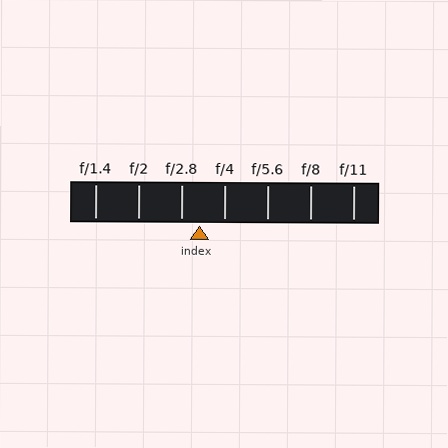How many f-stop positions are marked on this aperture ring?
There are 7 f-stop positions marked.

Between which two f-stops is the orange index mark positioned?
The index mark is between f/2.8 and f/4.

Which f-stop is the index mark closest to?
The index mark is closest to f/2.8.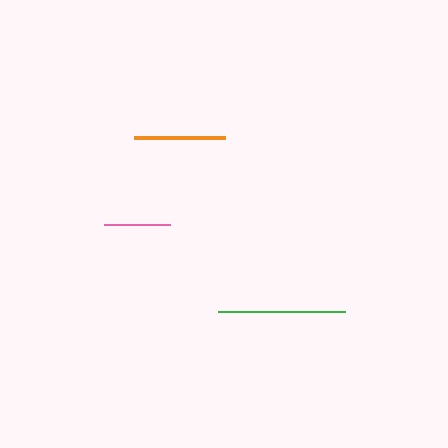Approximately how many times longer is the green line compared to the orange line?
The green line is approximately 1.4 times the length of the orange line.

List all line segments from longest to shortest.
From longest to shortest: green, orange, pink.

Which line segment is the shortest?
The pink line is the shortest at approximately 67 pixels.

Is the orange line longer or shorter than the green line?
The green line is longer than the orange line.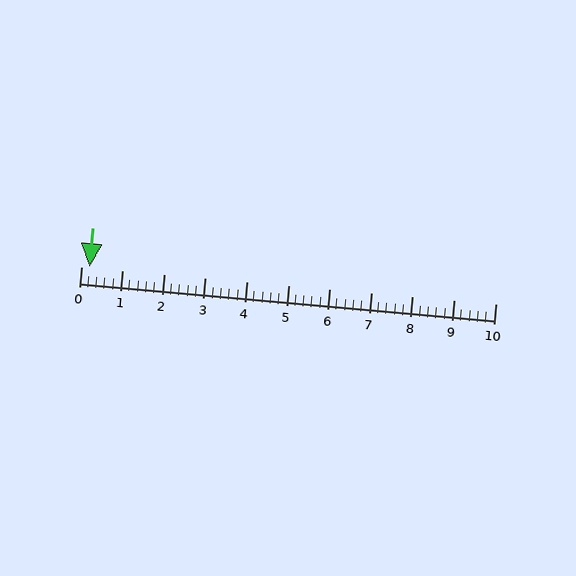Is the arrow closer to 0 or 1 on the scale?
The arrow is closer to 0.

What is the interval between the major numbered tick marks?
The major tick marks are spaced 1 units apart.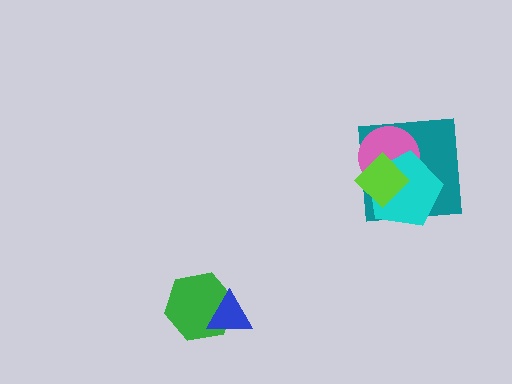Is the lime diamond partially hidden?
No, no other shape covers it.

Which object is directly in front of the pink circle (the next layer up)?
The cyan pentagon is directly in front of the pink circle.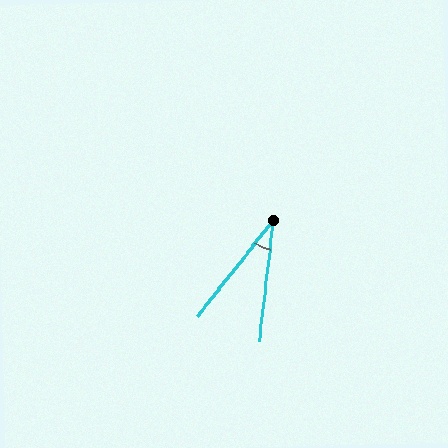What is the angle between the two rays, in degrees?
Approximately 32 degrees.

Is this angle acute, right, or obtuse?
It is acute.